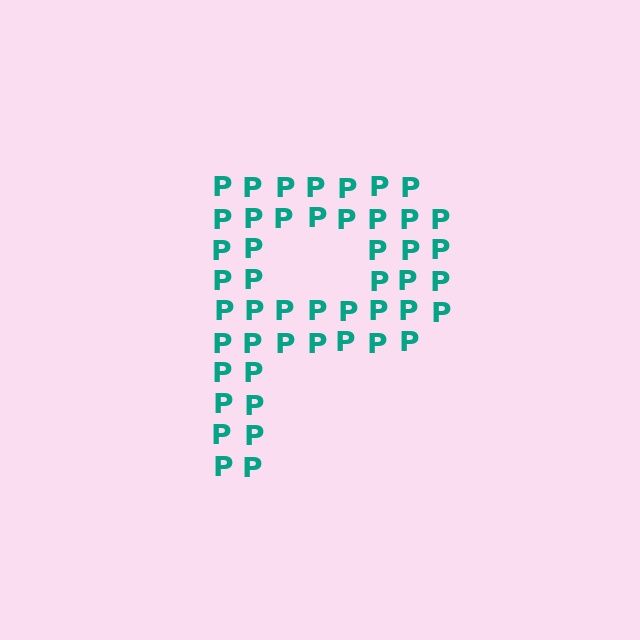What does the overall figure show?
The overall figure shows the letter P.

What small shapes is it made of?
It is made of small letter P's.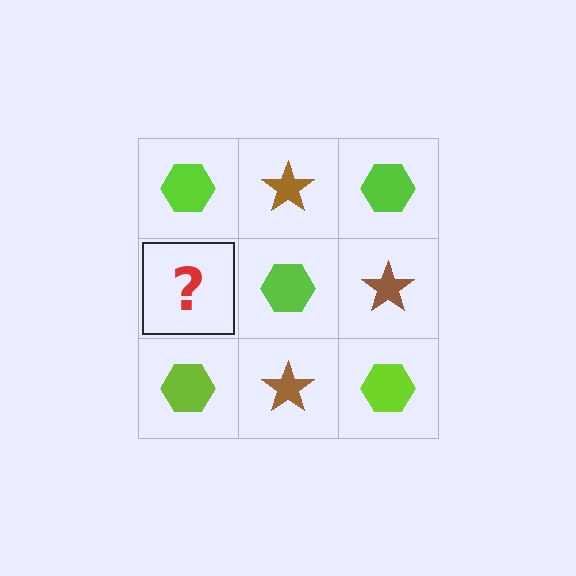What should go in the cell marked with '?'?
The missing cell should contain a brown star.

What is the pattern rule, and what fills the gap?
The rule is that it alternates lime hexagon and brown star in a checkerboard pattern. The gap should be filled with a brown star.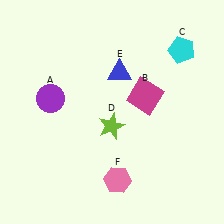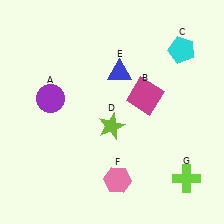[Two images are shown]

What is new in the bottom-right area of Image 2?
A lime cross (G) was added in the bottom-right area of Image 2.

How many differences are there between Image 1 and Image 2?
There is 1 difference between the two images.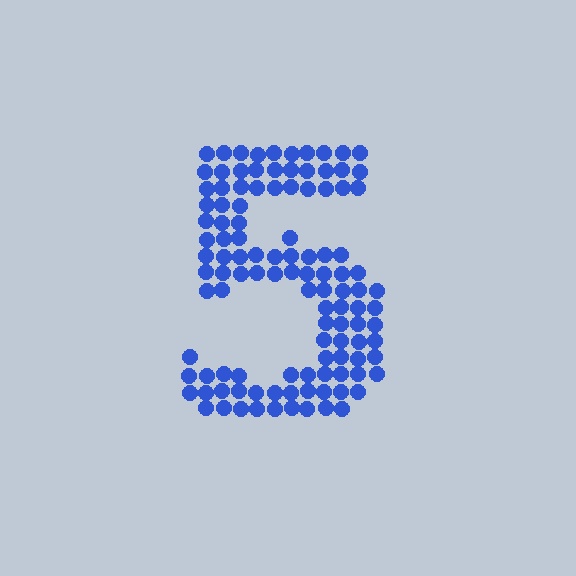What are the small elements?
The small elements are circles.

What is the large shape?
The large shape is the digit 5.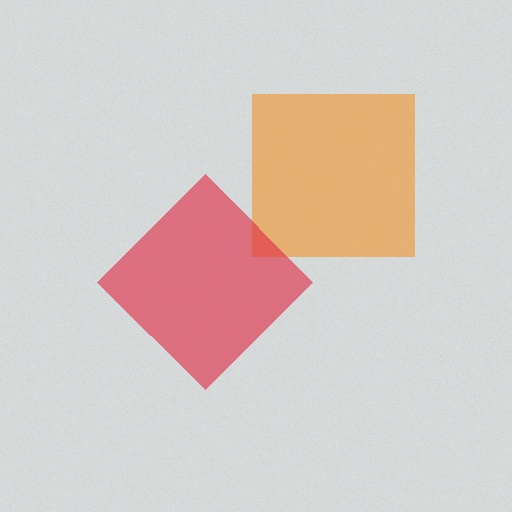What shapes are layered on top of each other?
The layered shapes are: an orange square, a red diamond.